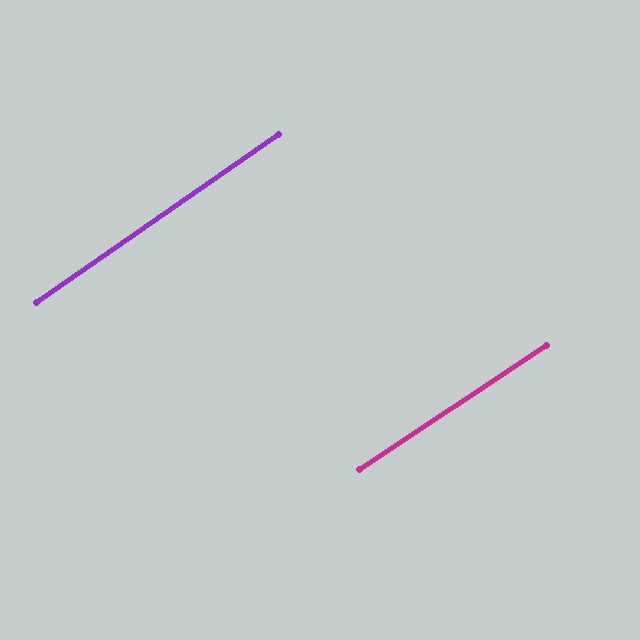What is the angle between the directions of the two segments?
Approximately 1 degree.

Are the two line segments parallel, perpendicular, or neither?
Parallel — their directions differ by only 0.9°.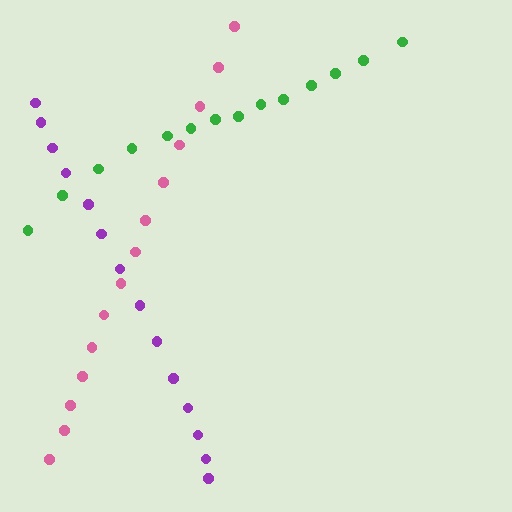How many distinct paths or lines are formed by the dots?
There are 3 distinct paths.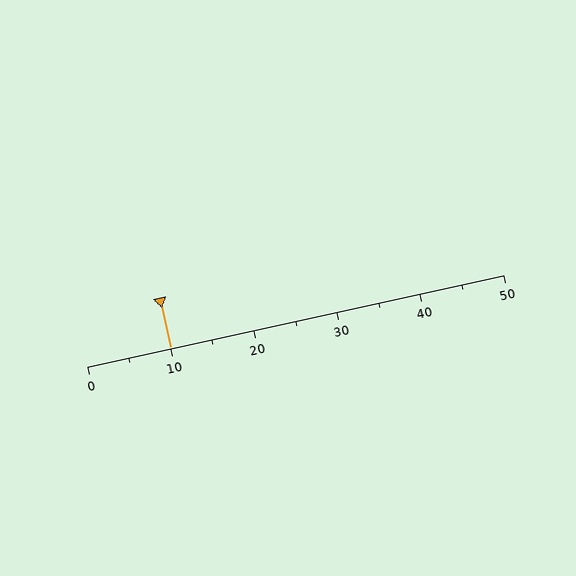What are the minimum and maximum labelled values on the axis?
The axis runs from 0 to 50.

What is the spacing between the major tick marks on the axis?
The major ticks are spaced 10 apart.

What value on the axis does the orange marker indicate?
The marker indicates approximately 10.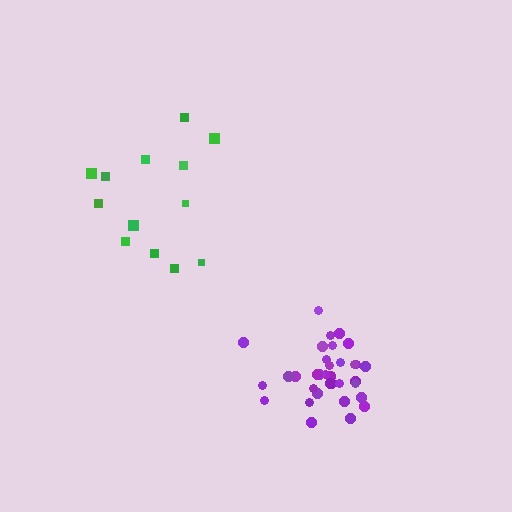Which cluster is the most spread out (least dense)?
Green.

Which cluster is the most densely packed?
Purple.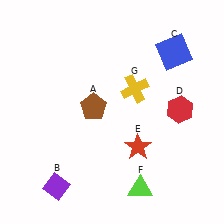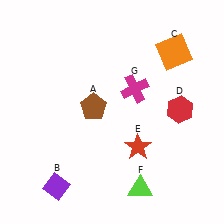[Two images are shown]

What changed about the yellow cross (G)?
In Image 1, G is yellow. In Image 2, it changed to magenta.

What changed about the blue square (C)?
In Image 1, C is blue. In Image 2, it changed to orange.